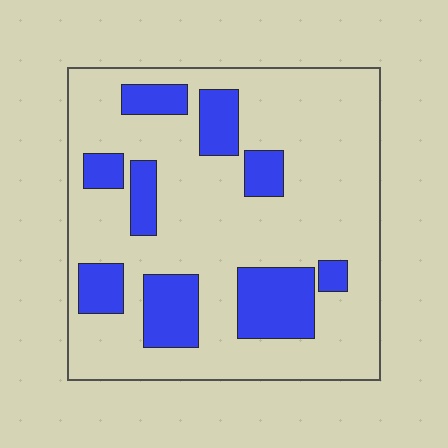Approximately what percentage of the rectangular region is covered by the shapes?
Approximately 25%.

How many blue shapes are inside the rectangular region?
9.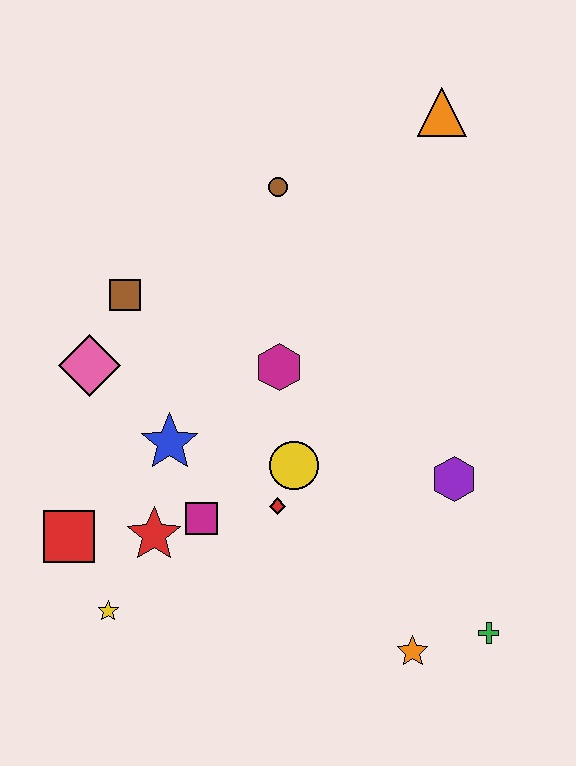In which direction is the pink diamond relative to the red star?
The pink diamond is above the red star.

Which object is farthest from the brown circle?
The green cross is farthest from the brown circle.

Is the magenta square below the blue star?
Yes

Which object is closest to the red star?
The magenta square is closest to the red star.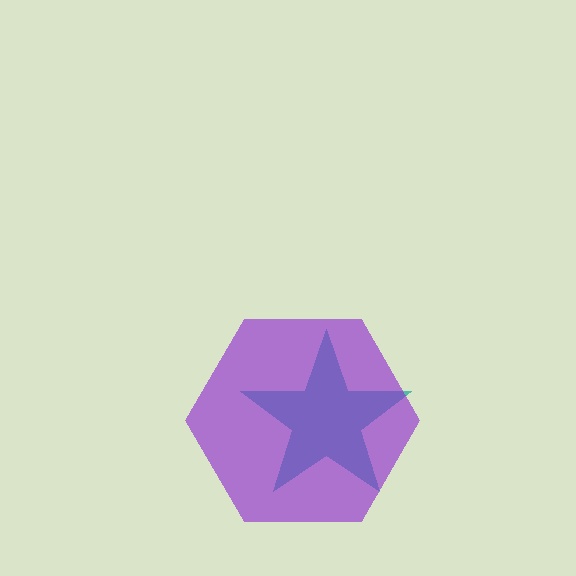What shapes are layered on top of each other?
The layered shapes are: a teal star, a purple hexagon.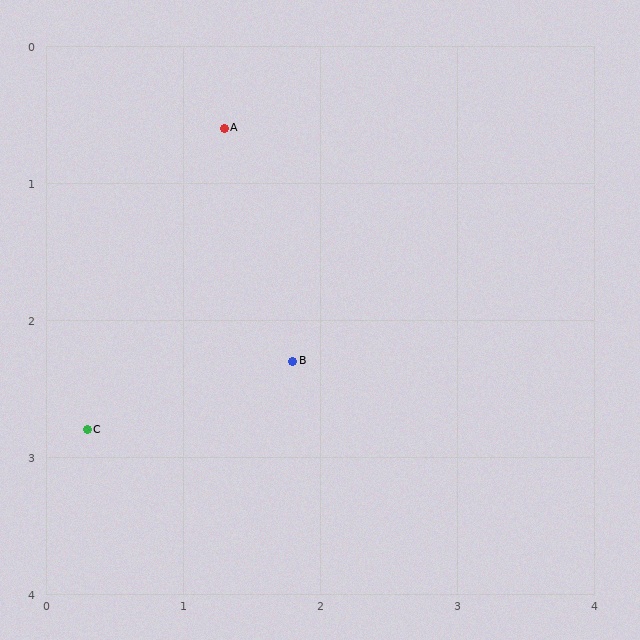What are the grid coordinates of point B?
Point B is at approximately (1.8, 2.3).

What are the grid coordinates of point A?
Point A is at approximately (1.3, 0.6).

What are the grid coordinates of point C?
Point C is at approximately (0.3, 2.8).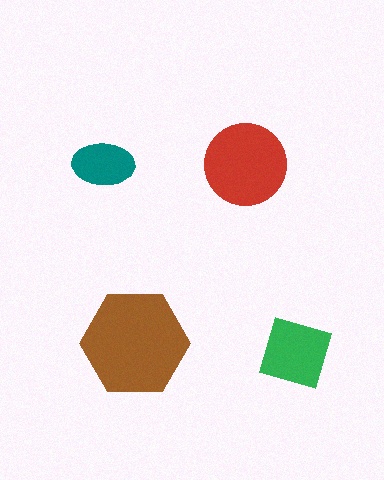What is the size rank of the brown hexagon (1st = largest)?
1st.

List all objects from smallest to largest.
The teal ellipse, the green diamond, the red circle, the brown hexagon.